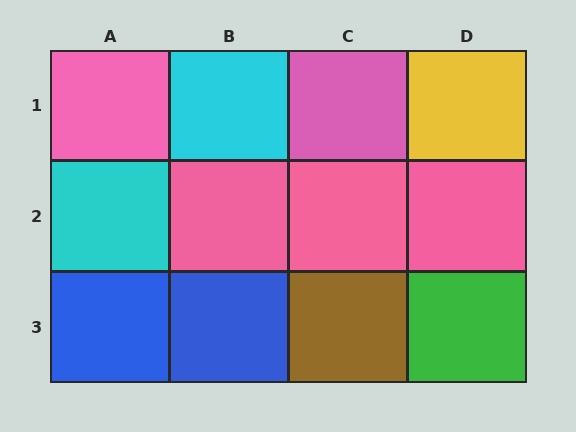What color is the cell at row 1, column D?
Yellow.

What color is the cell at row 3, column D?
Green.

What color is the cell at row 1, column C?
Pink.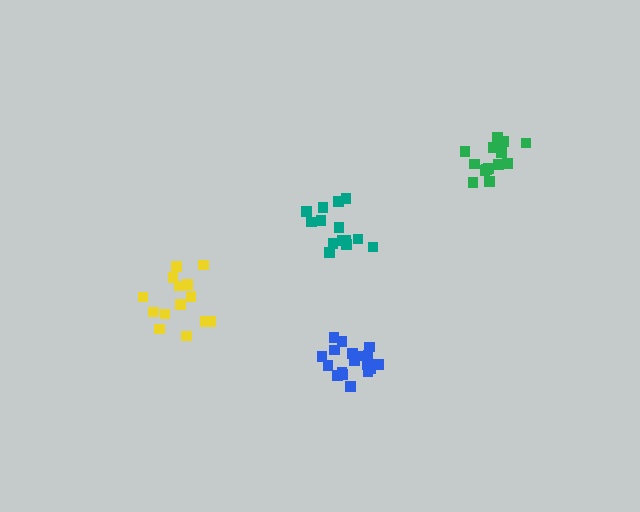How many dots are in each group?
Group 1: 14 dots, Group 2: 15 dots, Group 3: 18 dots, Group 4: 14 dots (61 total).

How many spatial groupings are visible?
There are 4 spatial groupings.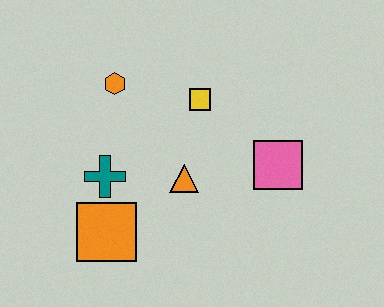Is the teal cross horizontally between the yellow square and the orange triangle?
No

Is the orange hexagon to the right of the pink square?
No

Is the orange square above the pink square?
No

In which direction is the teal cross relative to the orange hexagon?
The teal cross is below the orange hexagon.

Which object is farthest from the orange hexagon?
The pink square is farthest from the orange hexagon.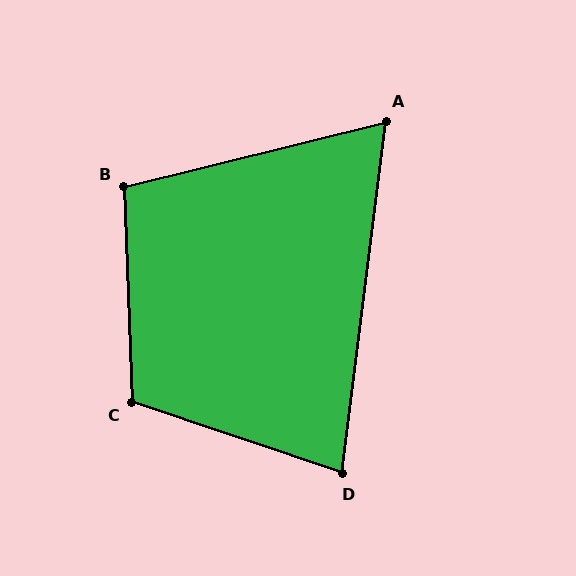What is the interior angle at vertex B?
Approximately 102 degrees (obtuse).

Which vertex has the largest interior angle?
C, at approximately 111 degrees.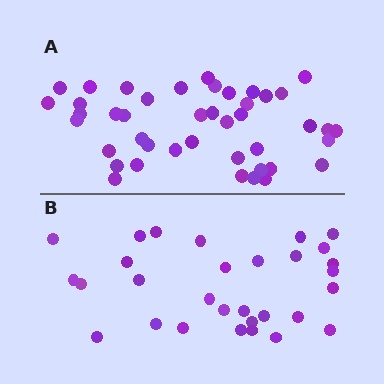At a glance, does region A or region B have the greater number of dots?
Region A (the top region) has more dots.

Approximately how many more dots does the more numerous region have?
Region A has approximately 15 more dots than region B.